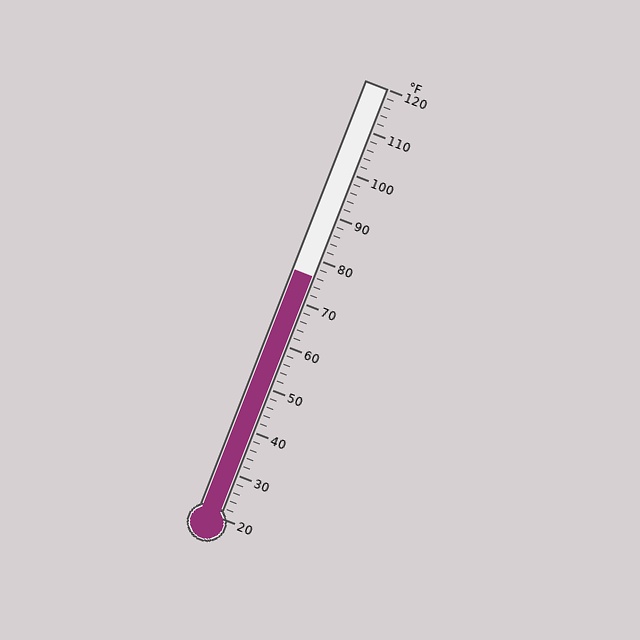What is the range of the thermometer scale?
The thermometer scale ranges from 20°F to 120°F.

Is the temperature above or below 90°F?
The temperature is below 90°F.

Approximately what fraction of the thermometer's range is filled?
The thermometer is filled to approximately 55% of its range.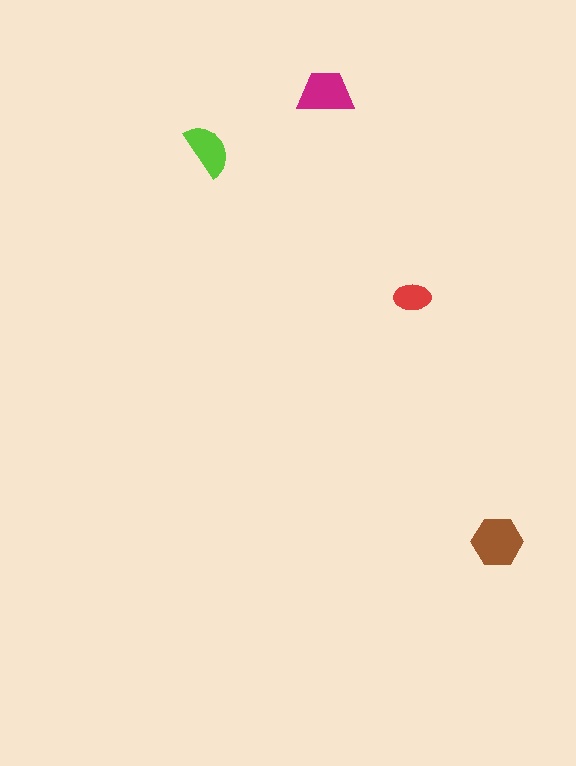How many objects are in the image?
There are 4 objects in the image.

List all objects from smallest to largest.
The red ellipse, the lime semicircle, the magenta trapezoid, the brown hexagon.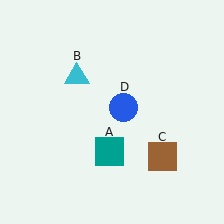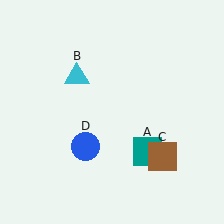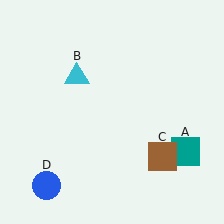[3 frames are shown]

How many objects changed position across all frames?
2 objects changed position: teal square (object A), blue circle (object D).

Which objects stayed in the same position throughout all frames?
Cyan triangle (object B) and brown square (object C) remained stationary.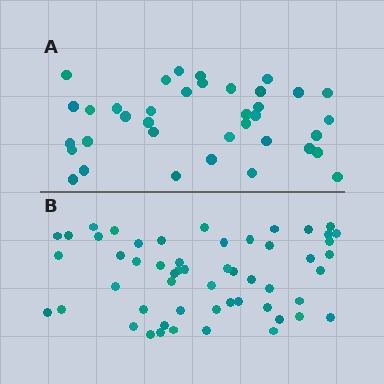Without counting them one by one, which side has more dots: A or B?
Region B (the bottom region) has more dots.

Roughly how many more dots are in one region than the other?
Region B has approximately 15 more dots than region A.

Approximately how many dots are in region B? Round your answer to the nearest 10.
About 50 dots. (The exact count is 54, which rounds to 50.)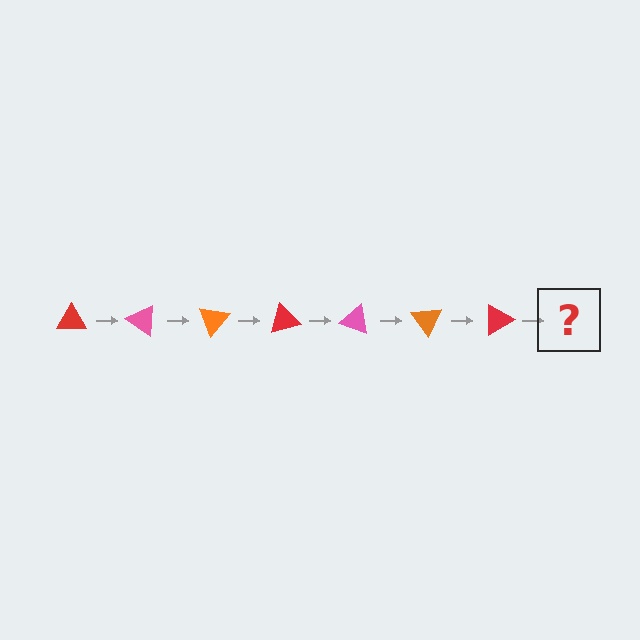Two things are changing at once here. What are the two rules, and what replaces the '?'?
The two rules are that it rotates 35 degrees each step and the color cycles through red, pink, and orange. The '?' should be a pink triangle, rotated 245 degrees from the start.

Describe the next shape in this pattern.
It should be a pink triangle, rotated 245 degrees from the start.